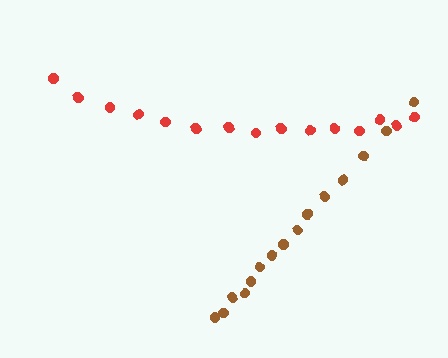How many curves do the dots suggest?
There are 2 distinct paths.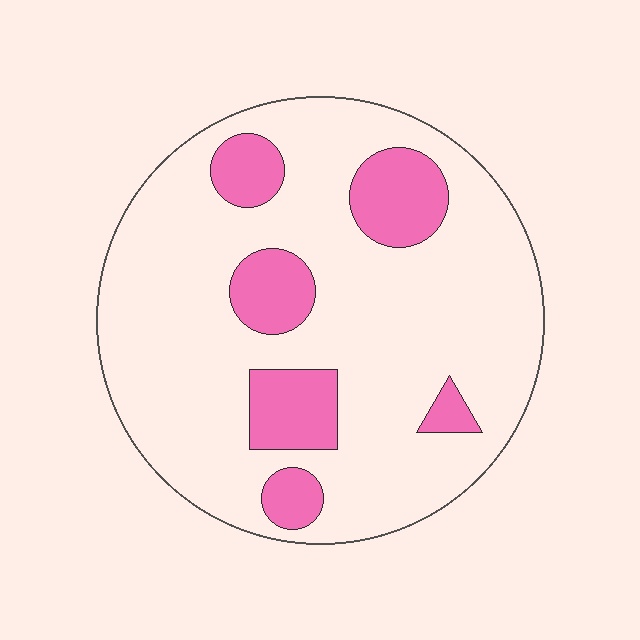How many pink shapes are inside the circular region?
6.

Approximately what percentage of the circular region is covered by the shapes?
Approximately 20%.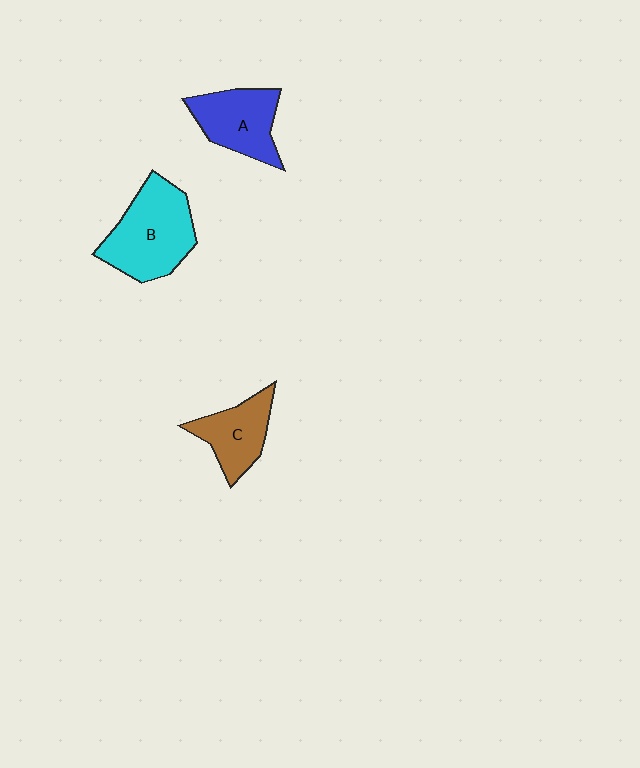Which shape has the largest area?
Shape B (cyan).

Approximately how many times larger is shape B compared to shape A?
Approximately 1.4 times.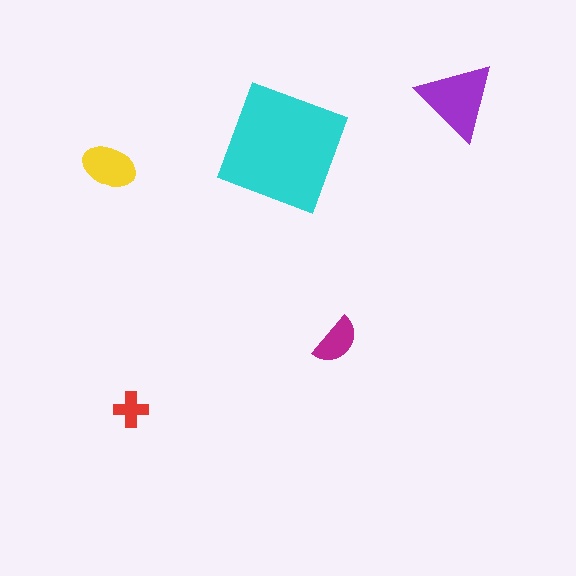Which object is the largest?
The cyan square.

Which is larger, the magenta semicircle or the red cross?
The magenta semicircle.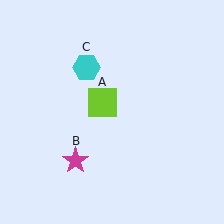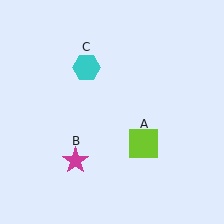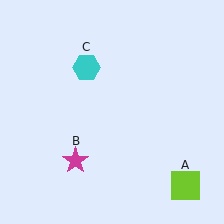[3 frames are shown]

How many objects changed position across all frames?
1 object changed position: lime square (object A).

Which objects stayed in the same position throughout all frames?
Magenta star (object B) and cyan hexagon (object C) remained stationary.